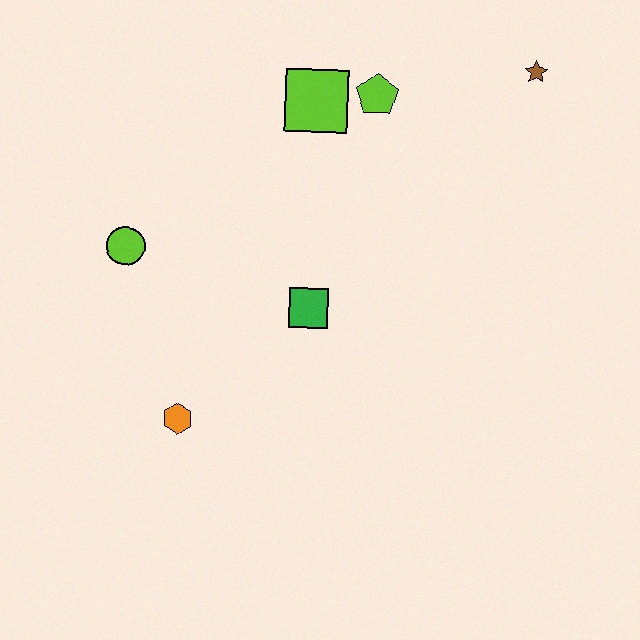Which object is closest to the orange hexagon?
The green square is closest to the orange hexagon.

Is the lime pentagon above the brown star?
No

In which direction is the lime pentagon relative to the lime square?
The lime pentagon is to the right of the lime square.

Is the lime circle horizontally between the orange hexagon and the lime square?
No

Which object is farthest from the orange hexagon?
The brown star is farthest from the orange hexagon.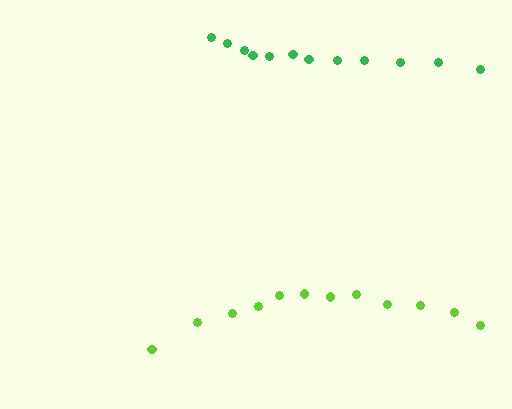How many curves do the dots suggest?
There are 2 distinct paths.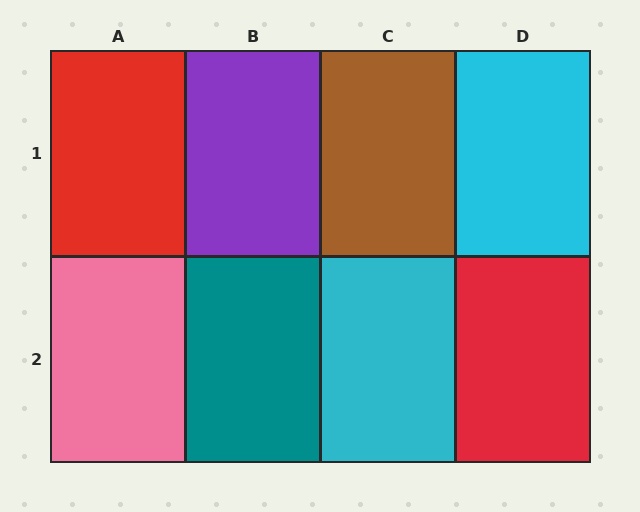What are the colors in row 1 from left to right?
Red, purple, brown, cyan.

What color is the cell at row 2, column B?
Teal.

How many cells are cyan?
2 cells are cyan.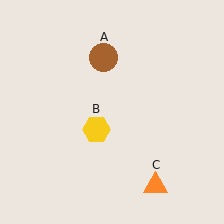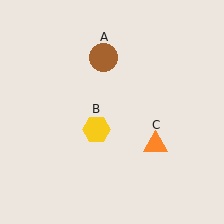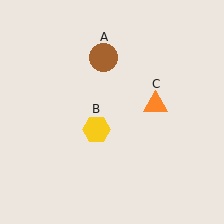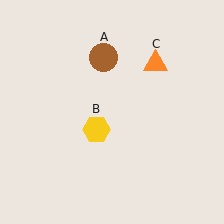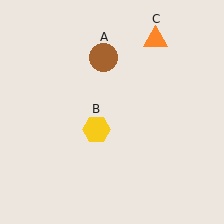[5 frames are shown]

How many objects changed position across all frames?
1 object changed position: orange triangle (object C).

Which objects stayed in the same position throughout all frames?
Brown circle (object A) and yellow hexagon (object B) remained stationary.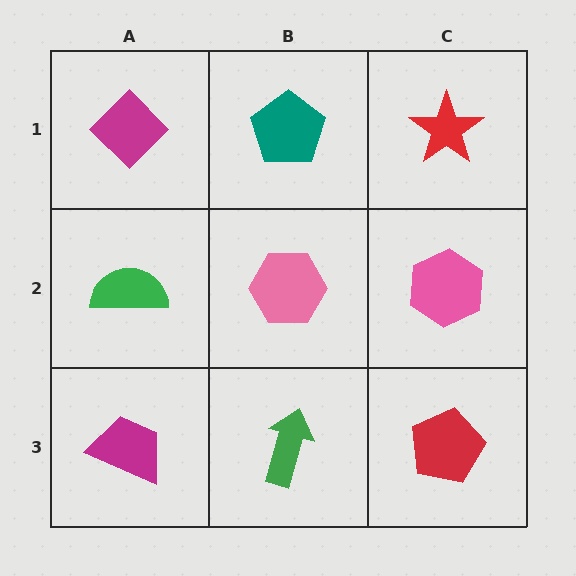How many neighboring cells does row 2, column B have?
4.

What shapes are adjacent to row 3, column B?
A pink hexagon (row 2, column B), a magenta trapezoid (row 3, column A), a red pentagon (row 3, column C).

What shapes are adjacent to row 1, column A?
A green semicircle (row 2, column A), a teal pentagon (row 1, column B).